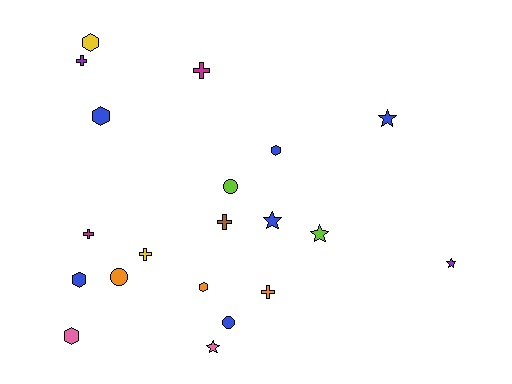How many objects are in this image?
There are 20 objects.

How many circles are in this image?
There are 3 circles.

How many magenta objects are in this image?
There are 2 magenta objects.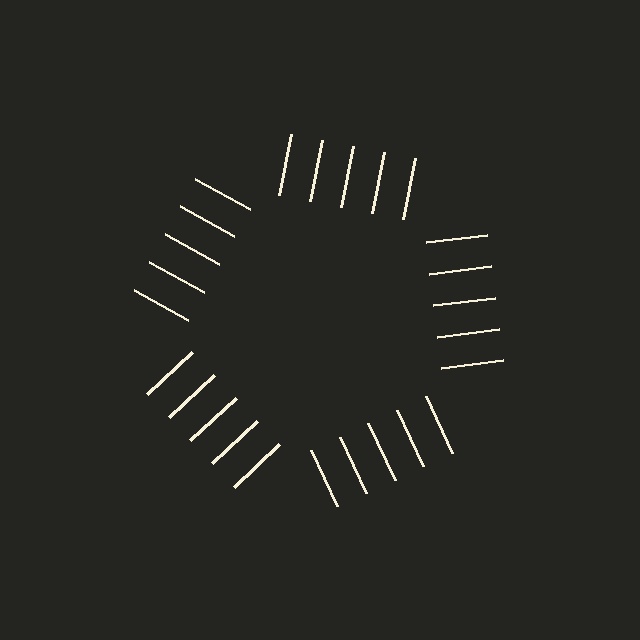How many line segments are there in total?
25 — 5 along each of the 5 edges.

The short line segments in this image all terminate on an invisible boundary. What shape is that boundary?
An illusory pentagon — the line segments terminate on its edges but no continuous stroke is drawn.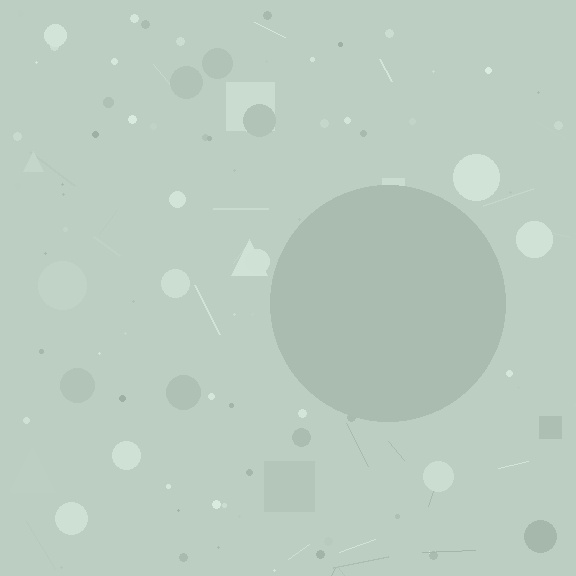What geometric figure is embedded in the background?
A circle is embedded in the background.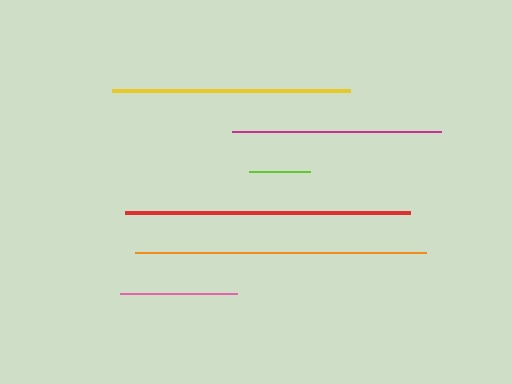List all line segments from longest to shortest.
From longest to shortest: orange, red, yellow, magenta, pink, lime.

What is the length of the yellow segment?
The yellow segment is approximately 238 pixels long.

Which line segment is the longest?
The orange line is the longest at approximately 291 pixels.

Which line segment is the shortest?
The lime line is the shortest at approximately 61 pixels.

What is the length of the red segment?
The red segment is approximately 285 pixels long.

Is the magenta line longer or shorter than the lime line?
The magenta line is longer than the lime line.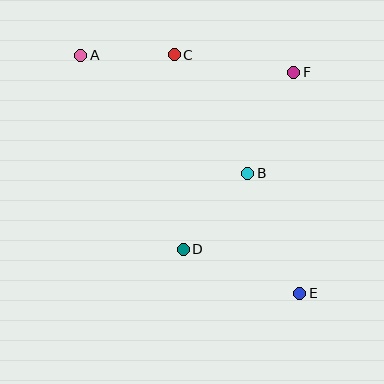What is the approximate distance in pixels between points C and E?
The distance between C and E is approximately 270 pixels.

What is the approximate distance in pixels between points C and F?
The distance between C and F is approximately 121 pixels.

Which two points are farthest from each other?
Points A and E are farthest from each other.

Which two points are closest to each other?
Points A and C are closest to each other.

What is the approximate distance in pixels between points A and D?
The distance between A and D is approximately 219 pixels.